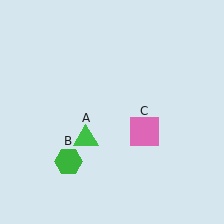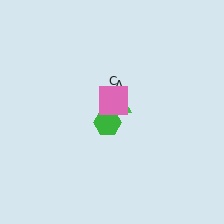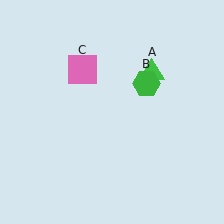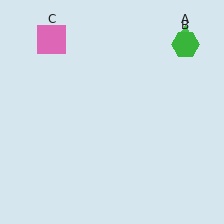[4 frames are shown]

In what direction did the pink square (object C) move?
The pink square (object C) moved up and to the left.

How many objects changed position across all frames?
3 objects changed position: green triangle (object A), green hexagon (object B), pink square (object C).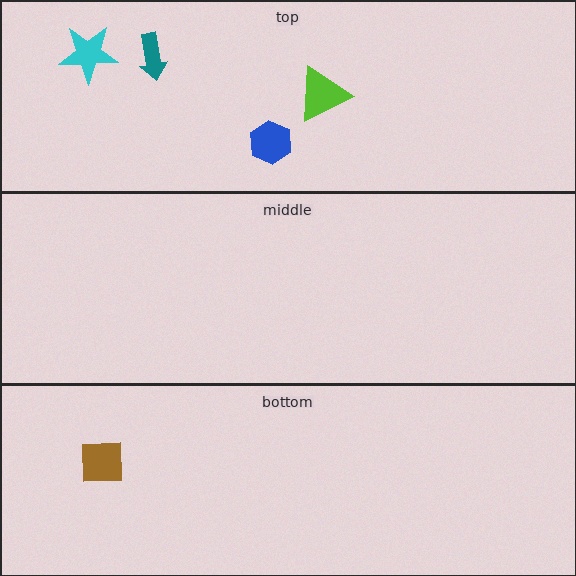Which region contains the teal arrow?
The top region.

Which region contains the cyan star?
The top region.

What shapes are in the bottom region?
The brown square.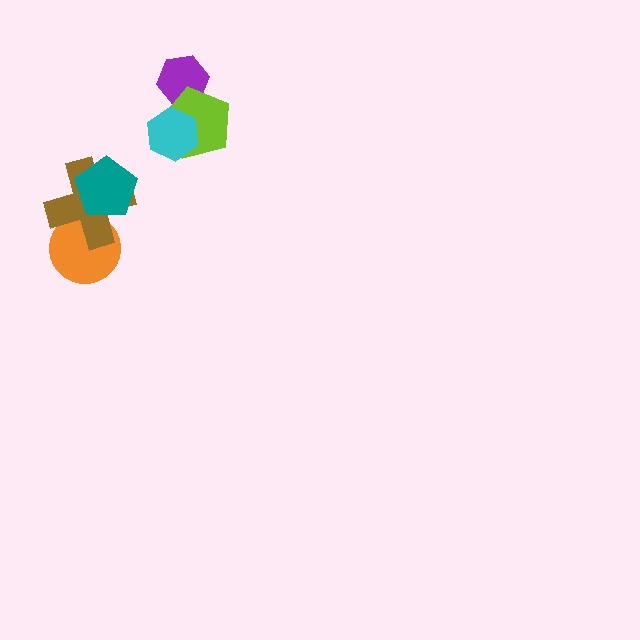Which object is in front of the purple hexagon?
The lime pentagon is in front of the purple hexagon.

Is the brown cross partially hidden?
Yes, it is partially covered by another shape.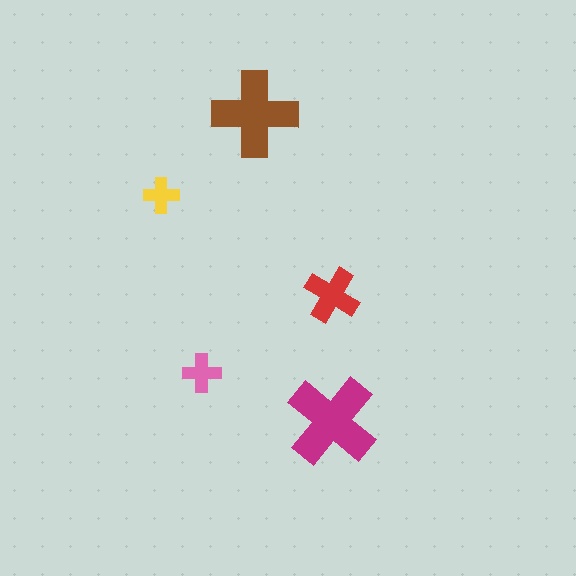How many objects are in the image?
There are 5 objects in the image.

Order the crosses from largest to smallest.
the magenta one, the brown one, the red one, the pink one, the yellow one.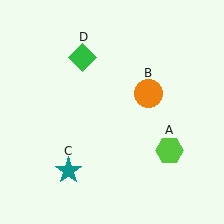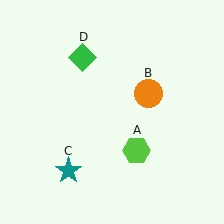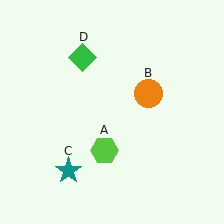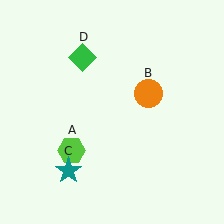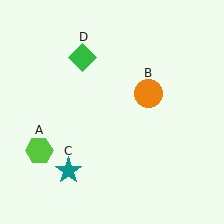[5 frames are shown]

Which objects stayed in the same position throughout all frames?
Orange circle (object B) and teal star (object C) and green diamond (object D) remained stationary.